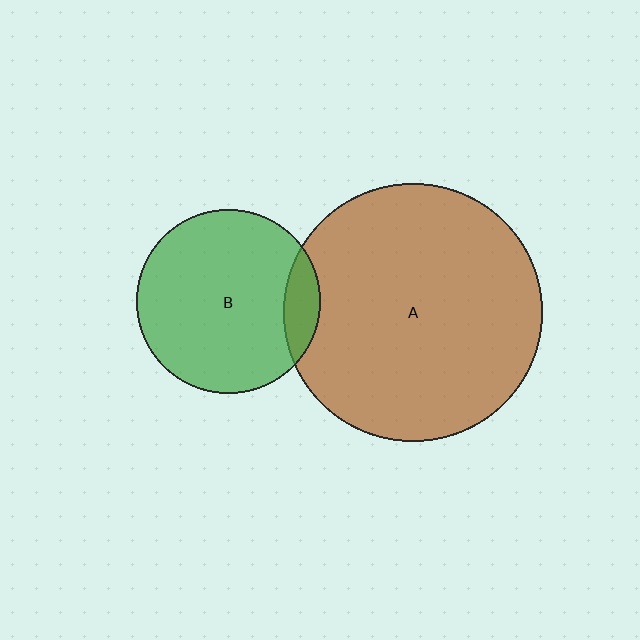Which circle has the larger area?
Circle A (brown).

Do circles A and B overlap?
Yes.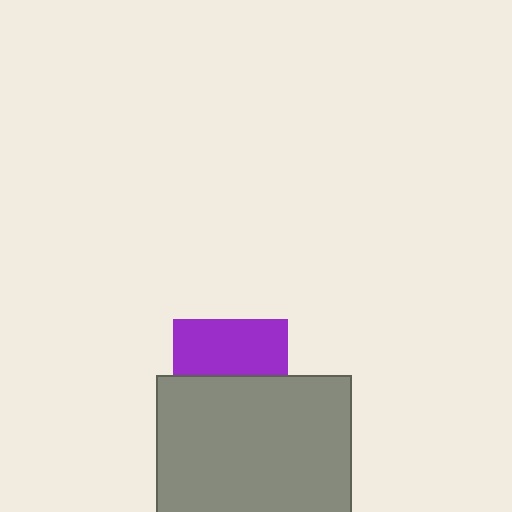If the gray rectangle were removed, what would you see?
You would see the complete purple square.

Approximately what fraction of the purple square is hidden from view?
Roughly 51% of the purple square is hidden behind the gray rectangle.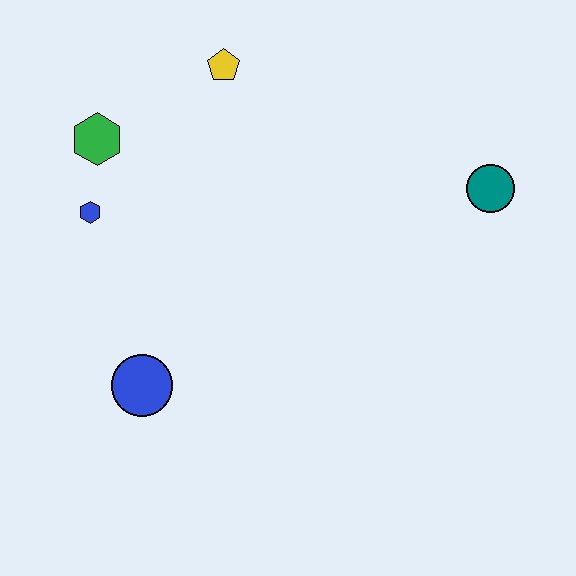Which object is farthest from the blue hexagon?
The teal circle is farthest from the blue hexagon.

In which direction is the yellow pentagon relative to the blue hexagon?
The yellow pentagon is above the blue hexagon.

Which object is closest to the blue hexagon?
The green hexagon is closest to the blue hexagon.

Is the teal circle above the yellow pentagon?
No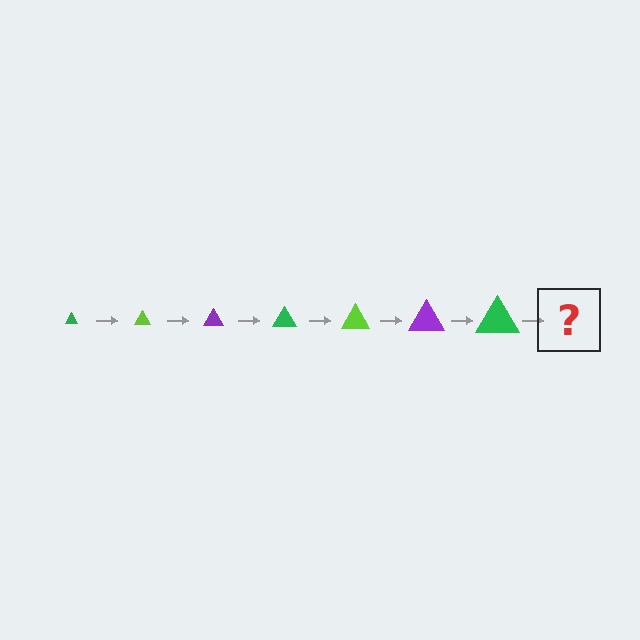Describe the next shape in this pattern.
It should be a lime triangle, larger than the previous one.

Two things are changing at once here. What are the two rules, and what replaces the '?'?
The two rules are that the triangle grows larger each step and the color cycles through green, lime, and purple. The '?' should be a lime triangle, larger than the previous one.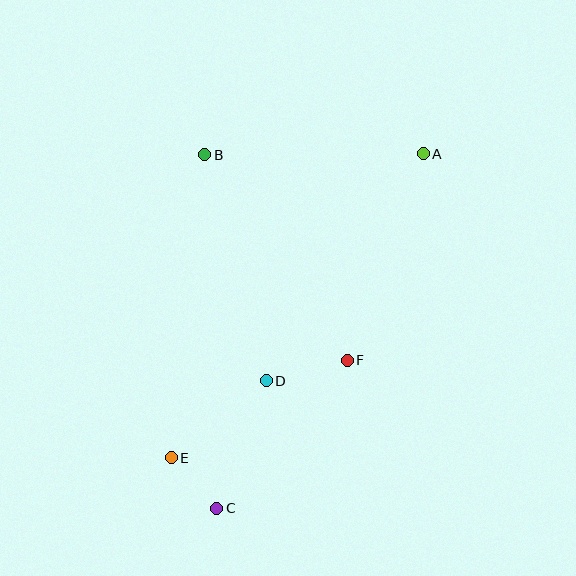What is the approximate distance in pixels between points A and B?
The distance between A and B is approximately 219 pixels.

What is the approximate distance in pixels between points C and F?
The distance between C and F is approximately 197 pixels.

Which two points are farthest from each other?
Points A and C are farthest from each other.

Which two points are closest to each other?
Points C and E are closest to each other.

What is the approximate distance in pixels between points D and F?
The distance between D and F is approximately 84 pixels.